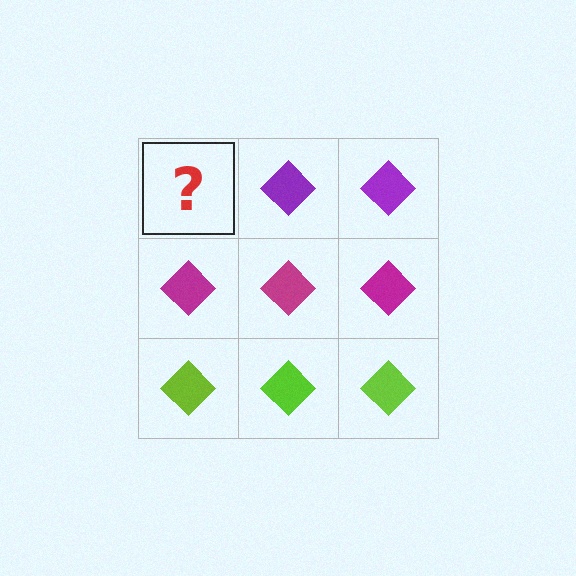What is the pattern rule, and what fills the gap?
The rule is that each row has a consistent color. The gap should be filled with a purple diamond.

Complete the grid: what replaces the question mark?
The question mark should be replaced with a purple diamond.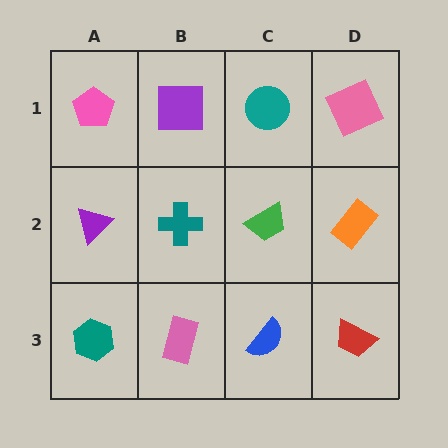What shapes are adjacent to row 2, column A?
A pink pentagon (row 1, column A), a teal hexagon (row 3, column A), a teal cross (row 2, column B).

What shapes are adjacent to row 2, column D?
A pink square (row 1, column D), a red trapezoid (row 3, column D), a green trapezoid (row 2, column C).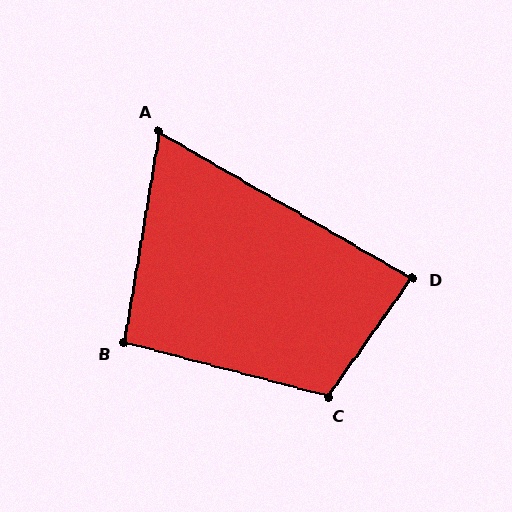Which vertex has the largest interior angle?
C, at approximately 111 degrees.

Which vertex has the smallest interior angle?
A, at approximately 69 degrees.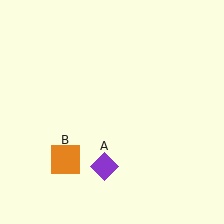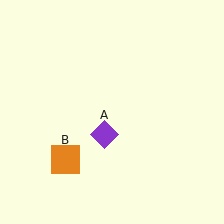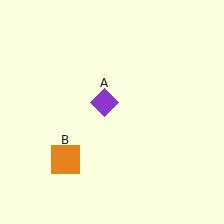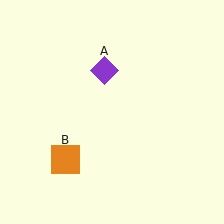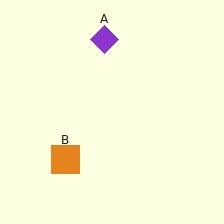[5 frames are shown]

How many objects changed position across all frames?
1 object changed position: purple diamond (object A).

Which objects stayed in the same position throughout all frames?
Orange square (object B) remained stationary.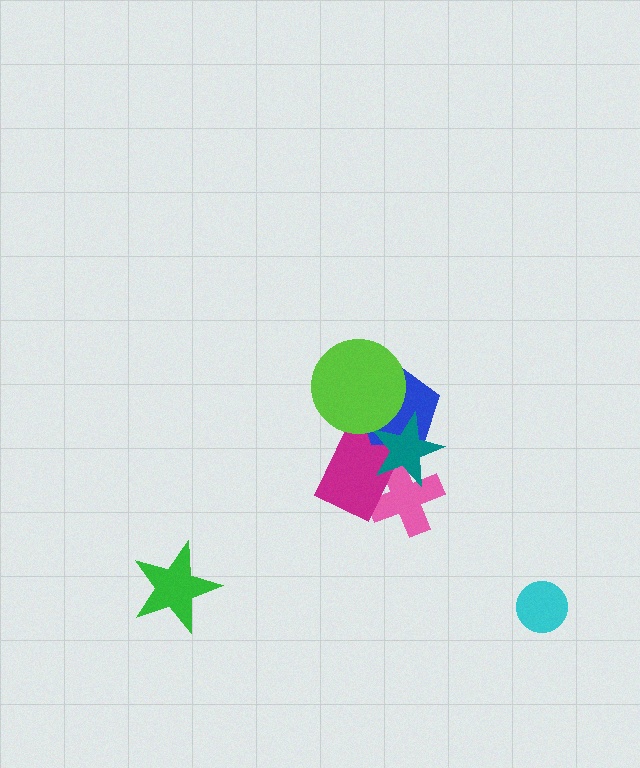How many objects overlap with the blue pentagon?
3 objects overlap with the blue pentagon.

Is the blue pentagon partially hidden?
Yes, it is partially covered by another shape.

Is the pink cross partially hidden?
Yes, it is partially covered by another shape.